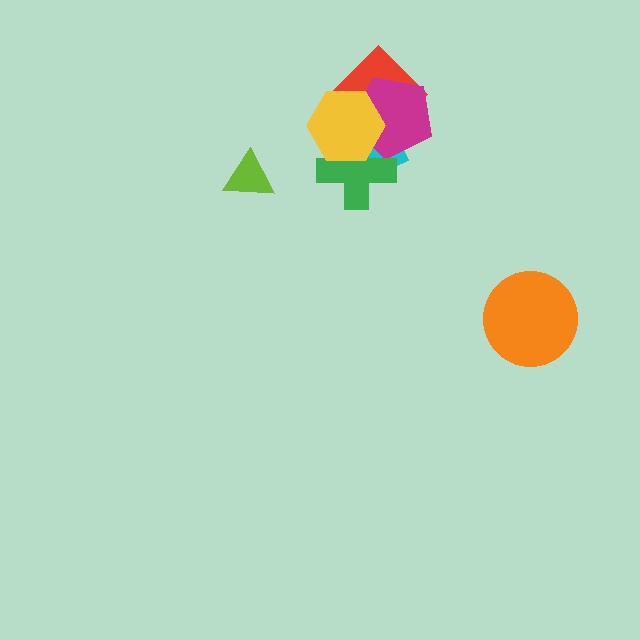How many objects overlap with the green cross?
4 objects overlap with the green cross.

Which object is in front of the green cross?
The yellow hexagon is in front of the green cross.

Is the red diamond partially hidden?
Yes, it is partially covered by another shape.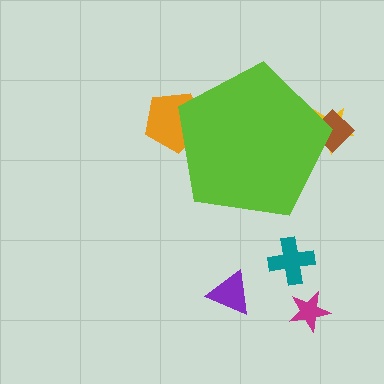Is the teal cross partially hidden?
No, the teal cross is fully visible.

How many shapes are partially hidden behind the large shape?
3 shapes are partially hidden.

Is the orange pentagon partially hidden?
Yes, the orange pentagon is partially hidden behind the lime pentagon.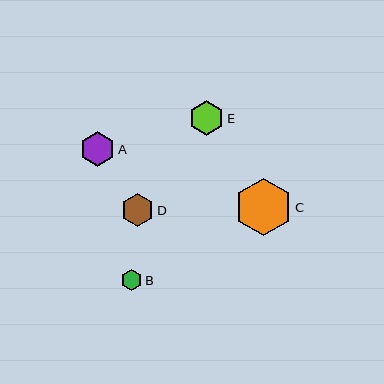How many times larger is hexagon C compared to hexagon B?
Hexagon C is approximately 2.7 times the size of hexagon B.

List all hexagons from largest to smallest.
From largest to smallest: C, A, E, D, B.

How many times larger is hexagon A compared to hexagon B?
Hexagon A is approximately 1.6 times the size of hexagon B.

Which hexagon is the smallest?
Hexagon B is the smallest with a size of approximately 21 pixels.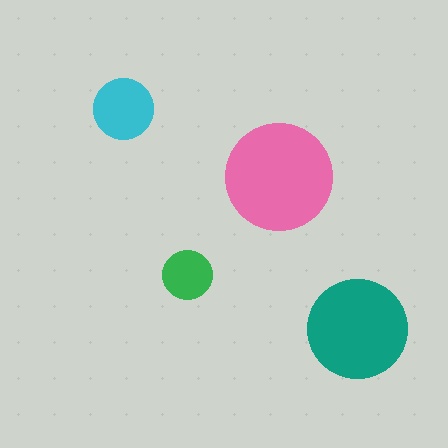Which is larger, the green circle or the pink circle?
The pink one.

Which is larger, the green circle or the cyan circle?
The cyan one.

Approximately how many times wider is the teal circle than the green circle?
About 2 times wider.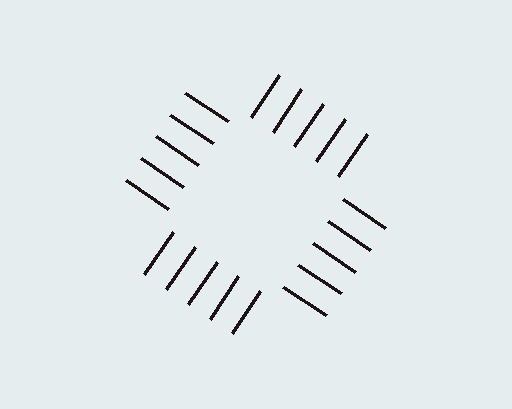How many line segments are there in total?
20 — 5 along each of the 4 edges.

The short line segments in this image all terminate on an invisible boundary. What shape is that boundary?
An illusory square — the line segments terminate on its edges but no continuous stroke is drawn.